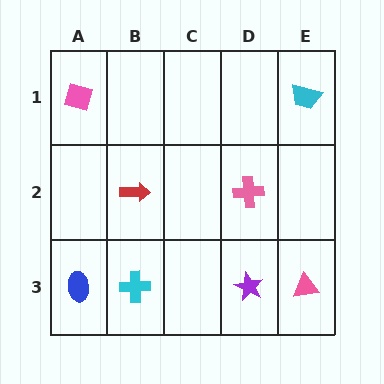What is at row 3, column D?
A purple star.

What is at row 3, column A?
A blue ellipse.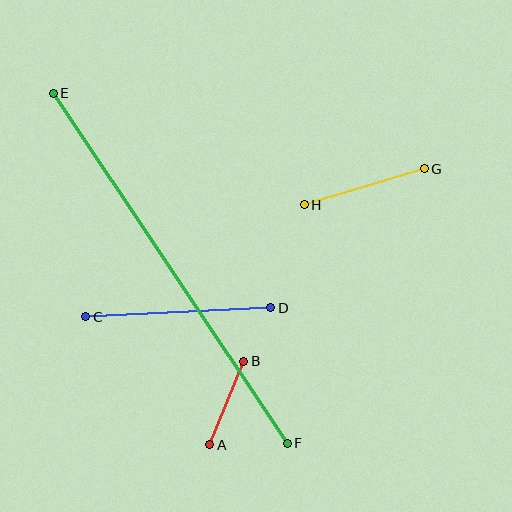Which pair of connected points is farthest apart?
Points E and F are farthest apart.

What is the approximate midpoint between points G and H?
The midpoint is at approximately (364, 187) pixels.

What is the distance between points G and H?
The distance is approximately 125 pixels.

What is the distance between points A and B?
The distance is approximately 90 pixels.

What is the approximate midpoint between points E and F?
The midpoint is at approximately (170, 268) pixels.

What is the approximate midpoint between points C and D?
The midpoint is at approximately (178, 312) pixels.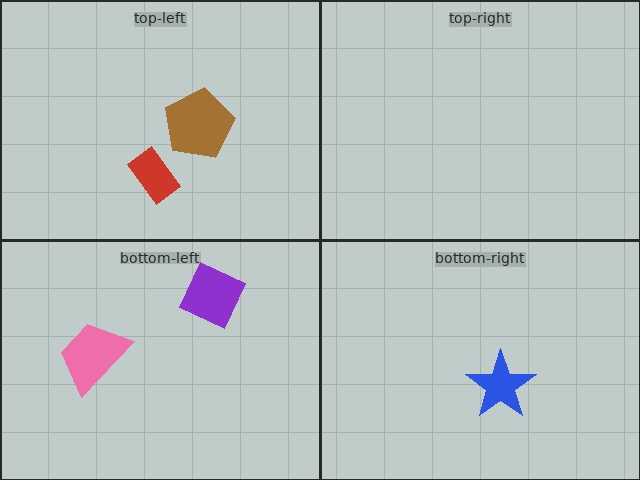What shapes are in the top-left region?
The brown pentagon, the red rectangle.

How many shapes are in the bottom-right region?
1.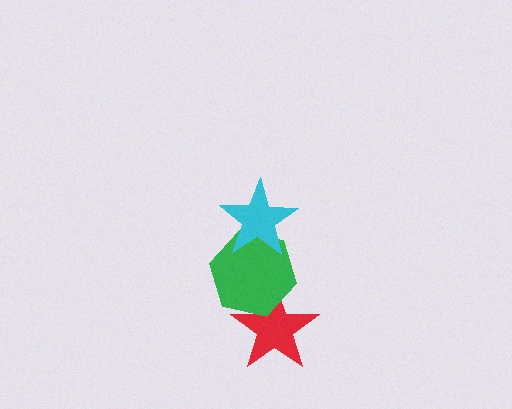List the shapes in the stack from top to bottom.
From top to bottom: the cyan star, the green hexagon, the red star.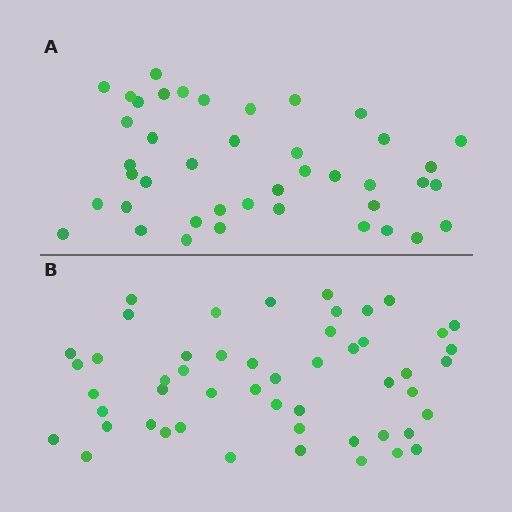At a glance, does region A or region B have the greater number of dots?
Region B (the bottom region) has more dots.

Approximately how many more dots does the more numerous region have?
Region B has roughly 8 or so more dots than region A.